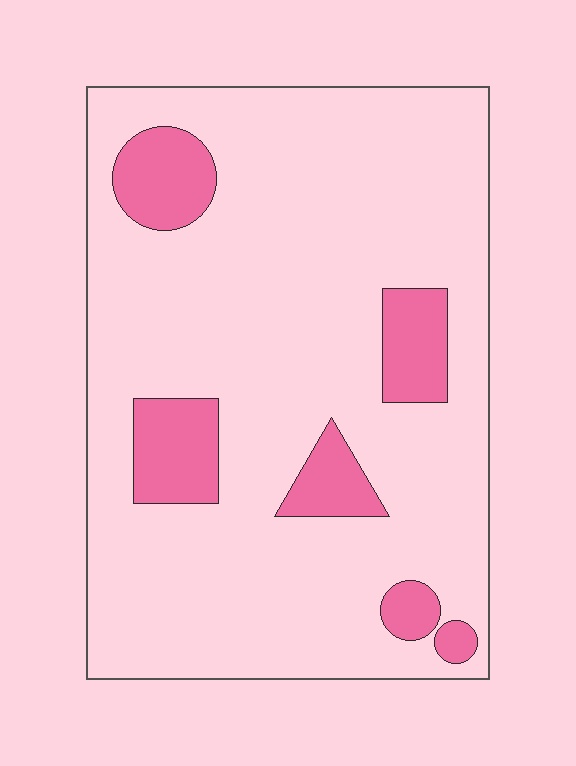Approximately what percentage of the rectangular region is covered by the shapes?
Approximately 15%.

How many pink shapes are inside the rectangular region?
6.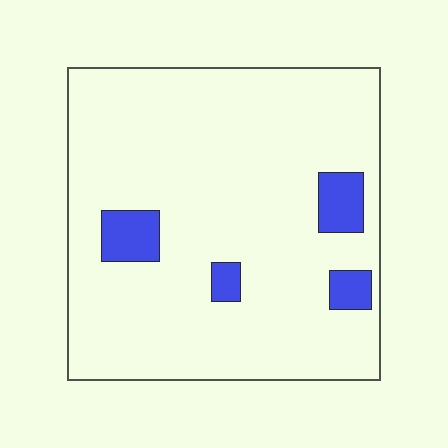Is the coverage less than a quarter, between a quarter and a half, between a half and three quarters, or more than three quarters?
Less than a quarter.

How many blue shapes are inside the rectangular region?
4.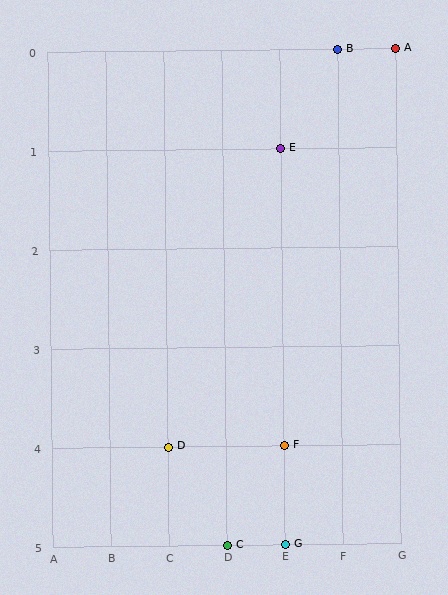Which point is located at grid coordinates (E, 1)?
Point E is at (E, 1).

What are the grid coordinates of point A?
Point A is at grid coordinates (G, 0).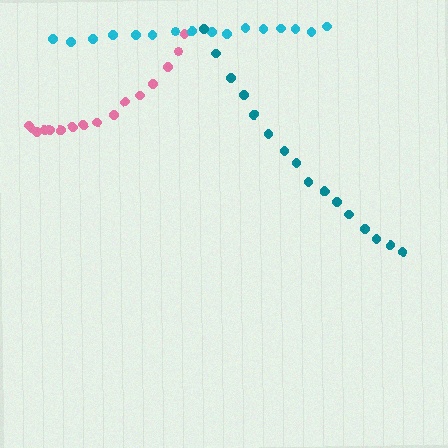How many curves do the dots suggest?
There are 3 distinct paths.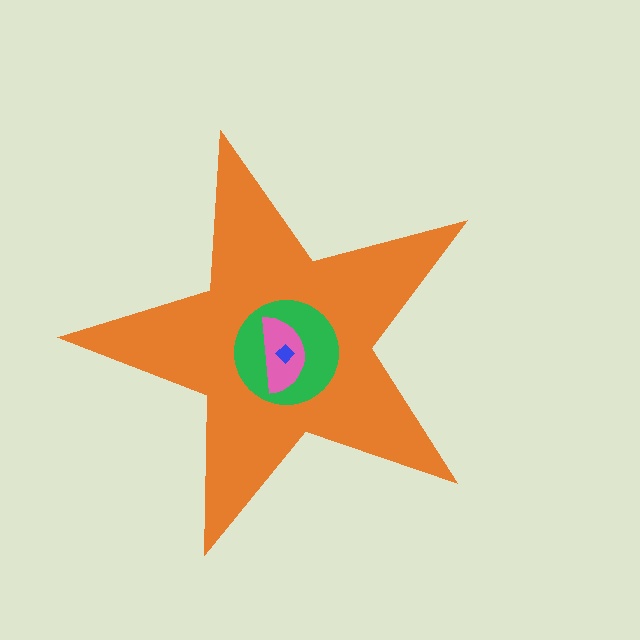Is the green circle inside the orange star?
Yes.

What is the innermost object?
The blue diamond.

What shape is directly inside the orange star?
The green circle.